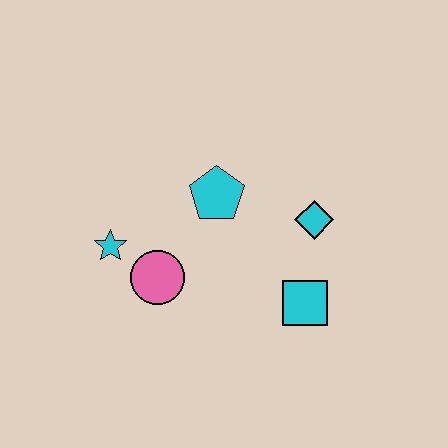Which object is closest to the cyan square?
The cyan diamond is closest to the cyan square.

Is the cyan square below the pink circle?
Yes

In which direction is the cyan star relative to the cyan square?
The cyan star is to the left of the cyan square.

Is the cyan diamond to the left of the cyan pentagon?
No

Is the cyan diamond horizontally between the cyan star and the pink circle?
No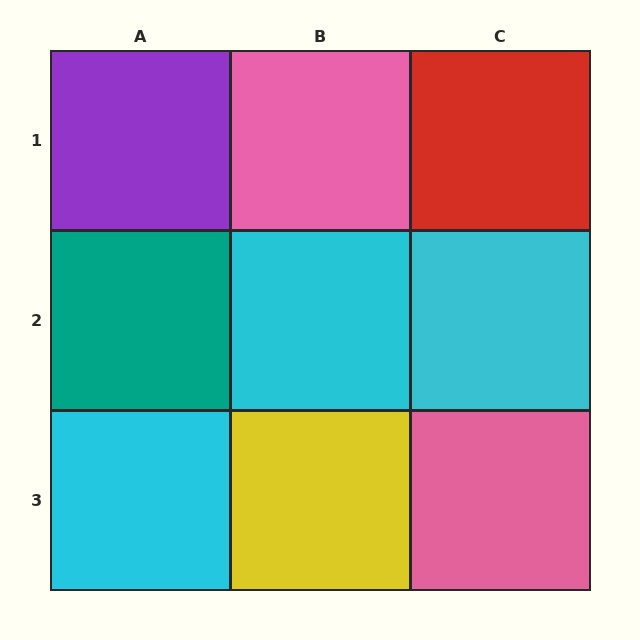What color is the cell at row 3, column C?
Pink.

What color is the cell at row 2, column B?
Cyan.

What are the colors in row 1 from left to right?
Purple, pink, red.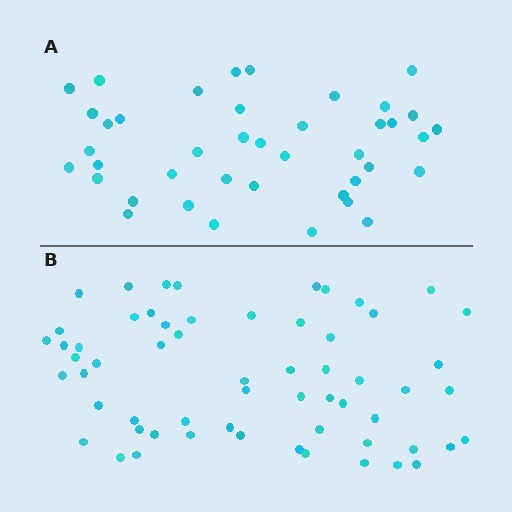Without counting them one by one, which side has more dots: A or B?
Region B (the bottom region) has more dots.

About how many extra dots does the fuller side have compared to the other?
Region B has approximately 20 more dots than region A.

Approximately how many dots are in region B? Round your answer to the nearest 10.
About 60 dots.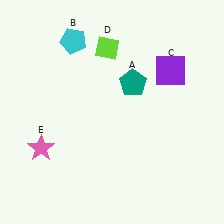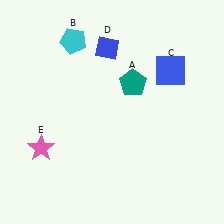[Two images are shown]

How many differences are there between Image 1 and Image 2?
There are 2 differences between the two images.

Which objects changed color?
C changed from purple to blue. D changed from lime to blue.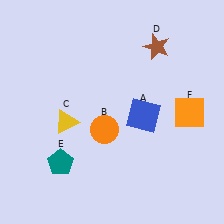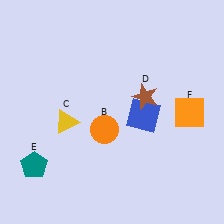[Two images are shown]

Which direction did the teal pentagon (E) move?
The teal pentagon (E) moved left.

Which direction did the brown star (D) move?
The brown star (D) moved down.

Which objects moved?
The objects that moved are: the brown star (D), the teal pentagon (E).